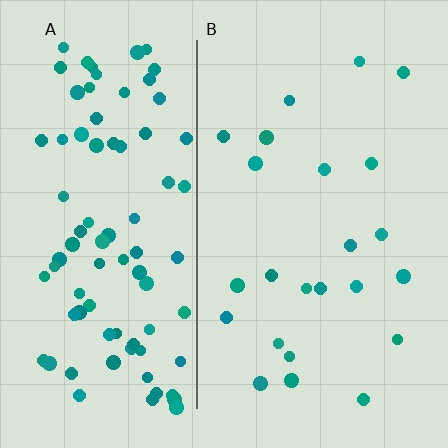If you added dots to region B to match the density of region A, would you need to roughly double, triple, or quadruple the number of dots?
Approximately quadruple.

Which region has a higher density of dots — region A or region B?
A (the left).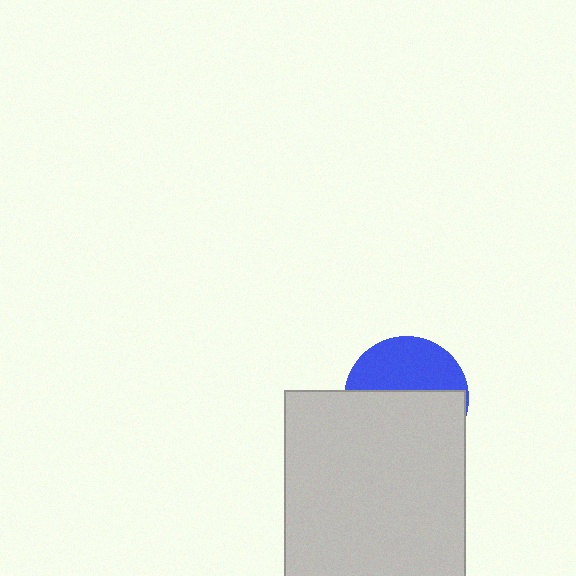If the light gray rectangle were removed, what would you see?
You would see the complete blue circle.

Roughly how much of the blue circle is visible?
A small part of it is visible (roughly 41%).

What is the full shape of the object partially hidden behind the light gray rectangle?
The partially hidden object is a blue circle.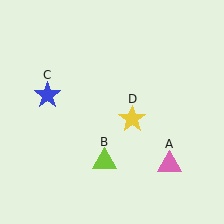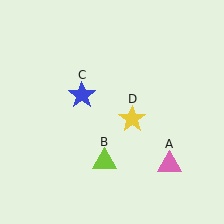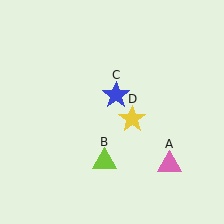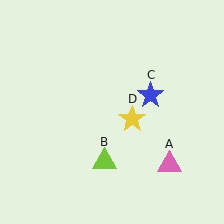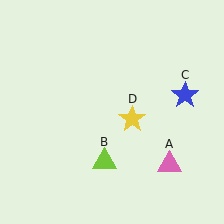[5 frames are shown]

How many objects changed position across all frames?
1 object changed position: blue star (object C).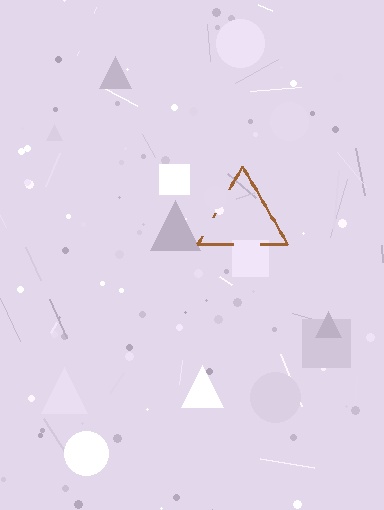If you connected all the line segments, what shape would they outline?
They would outline a triangle.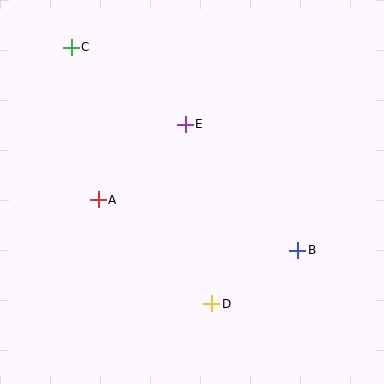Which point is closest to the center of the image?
Point E at (185, 124) is closest to the center.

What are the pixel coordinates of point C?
Point C is at (71, 47).